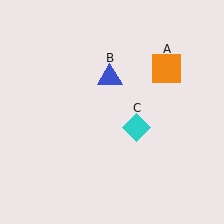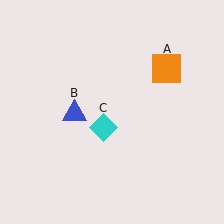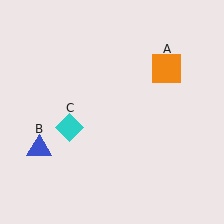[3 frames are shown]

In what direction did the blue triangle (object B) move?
The blue triangle (object B) moved down and to the left.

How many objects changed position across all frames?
2 objects changed position: blue triangle (object B), cyan diamond (object C).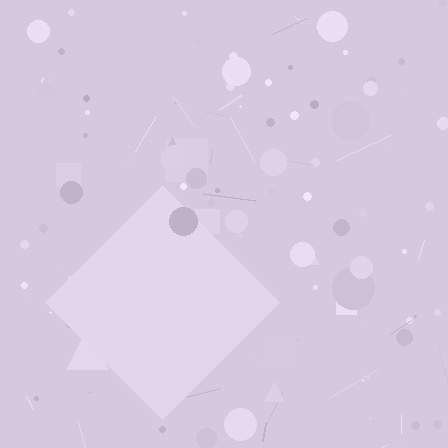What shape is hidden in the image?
A diamond is hidden in the image.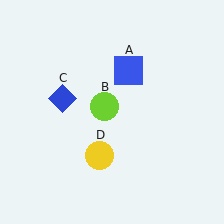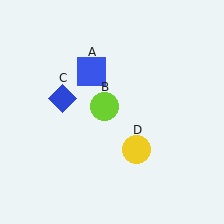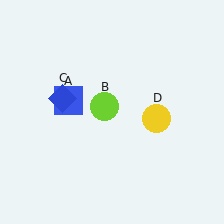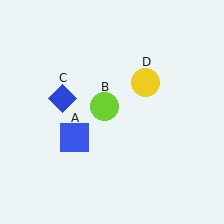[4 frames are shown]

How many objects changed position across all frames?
2 objects changed position: blue square (object A), yellow circle (object D).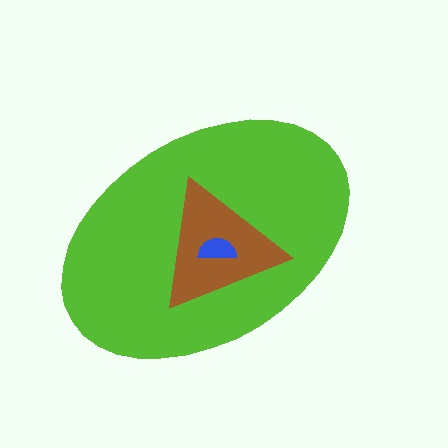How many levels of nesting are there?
3.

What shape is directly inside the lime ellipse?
The brown triangle.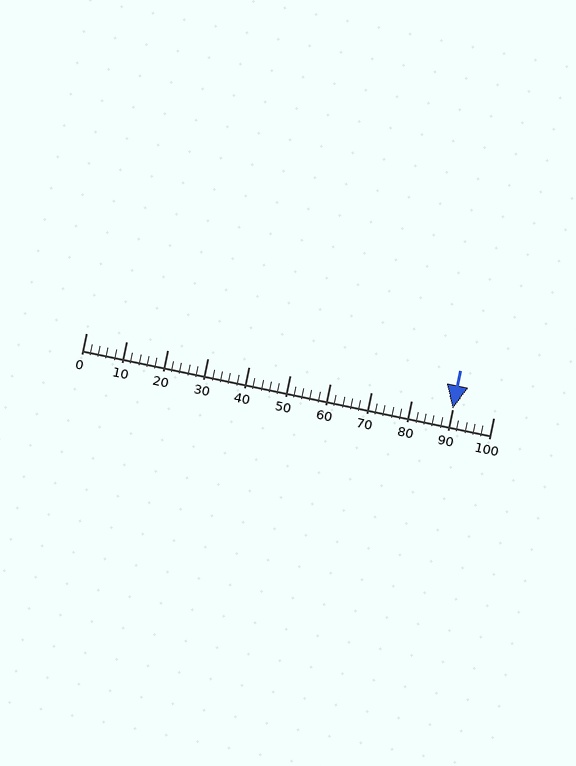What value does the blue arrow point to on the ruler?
The blue arrow points to approximately 90.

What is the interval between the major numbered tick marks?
The major tick marks are spaced 10 units apart.